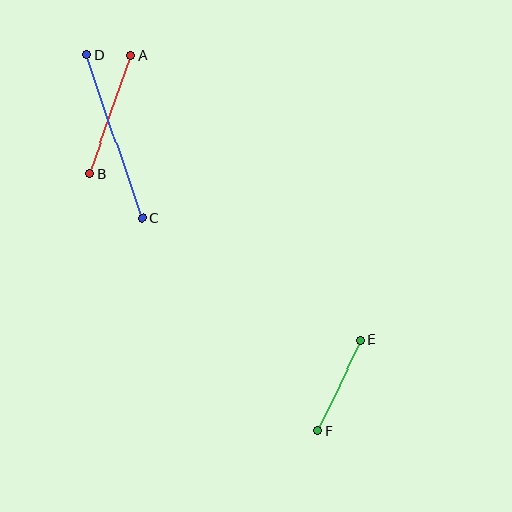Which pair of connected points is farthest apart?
Points C and D are farthest apart.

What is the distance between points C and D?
The distance is approximately 173 pixels.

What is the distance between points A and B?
The distance is approximately 125 pixels.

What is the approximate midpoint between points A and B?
The midpoint is at approximately (110, 114) pixels.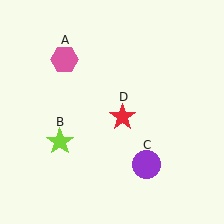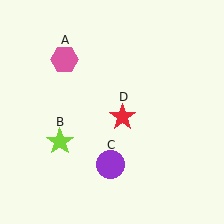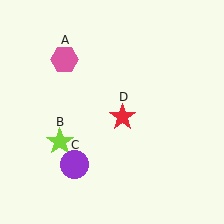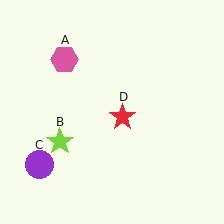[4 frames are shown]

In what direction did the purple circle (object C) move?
The purple circle (object C) moved left.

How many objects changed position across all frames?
1 object changed position: purple circle (object C).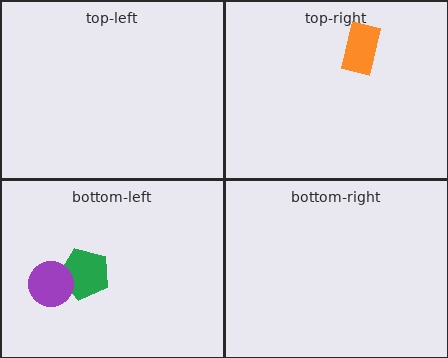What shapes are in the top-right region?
The orange rectangle.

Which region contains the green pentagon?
The bottom-left region.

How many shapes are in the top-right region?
1.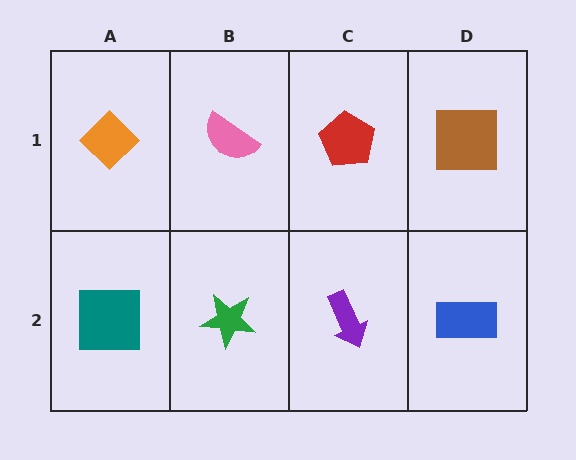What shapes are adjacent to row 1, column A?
A teal square (row 2, column A), a pink semicircle (row 1, column B).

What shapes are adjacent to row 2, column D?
A brown square (row 1, column D), a purple arrow (row 2, column C).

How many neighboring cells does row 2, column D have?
2.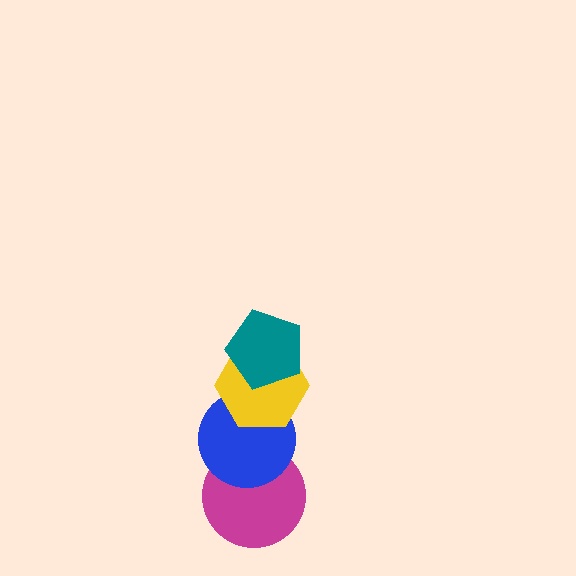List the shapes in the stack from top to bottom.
From top to bottom: the teal pentagon, the yellow hexagon, the blue circle, the magenta circle.